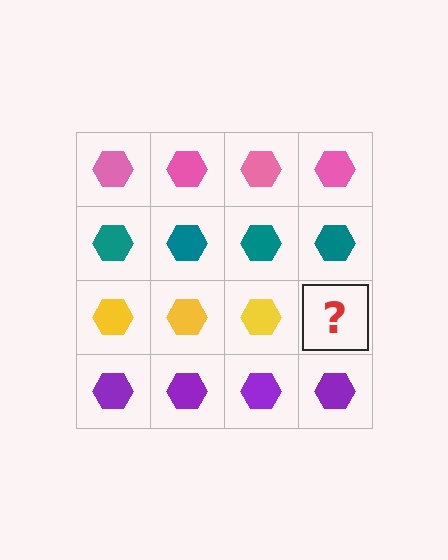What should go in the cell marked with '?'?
The missing cell should contain a yellow hexagon.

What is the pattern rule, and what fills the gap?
The rule is that each row has a consistent color. The gap should be filled with a yellow hexagon.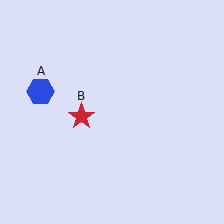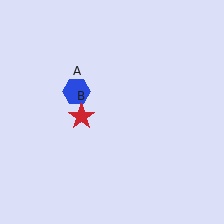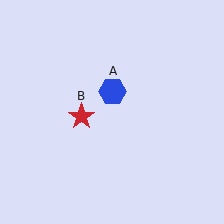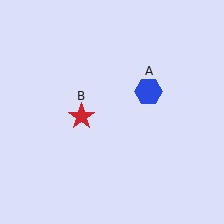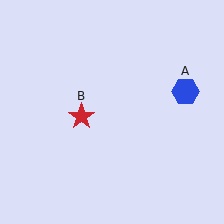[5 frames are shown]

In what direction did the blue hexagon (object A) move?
The blue hexagon (object A) moved right.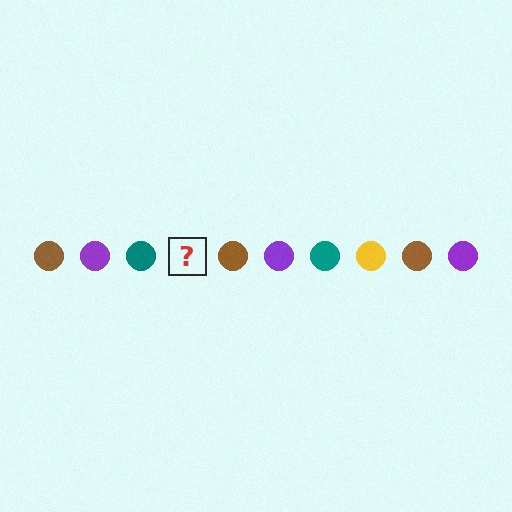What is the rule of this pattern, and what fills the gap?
The rule is that the pattern cycles through brown, purple, teal, yellow circles. The gap should be filled with a yellow circle.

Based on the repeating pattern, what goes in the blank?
The blank should be a yellow circle.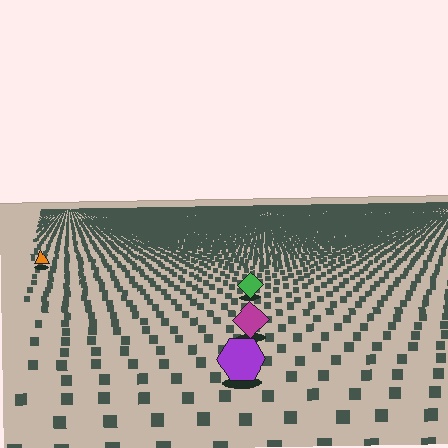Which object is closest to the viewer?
The purple hexagon is closest. The texture marks near it are larger and more spread out.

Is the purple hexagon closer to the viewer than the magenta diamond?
Yes. The purple hexagon is closer — you can tell from the texture gradient: the ground texture is coarser near it.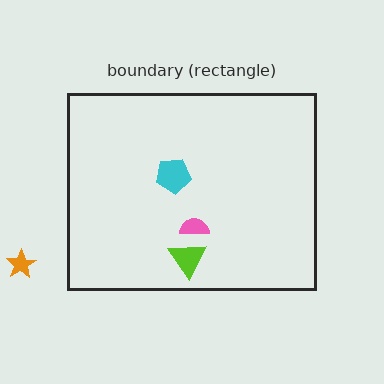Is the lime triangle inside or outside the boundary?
Inside.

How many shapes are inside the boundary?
3 inside, 1 outside.